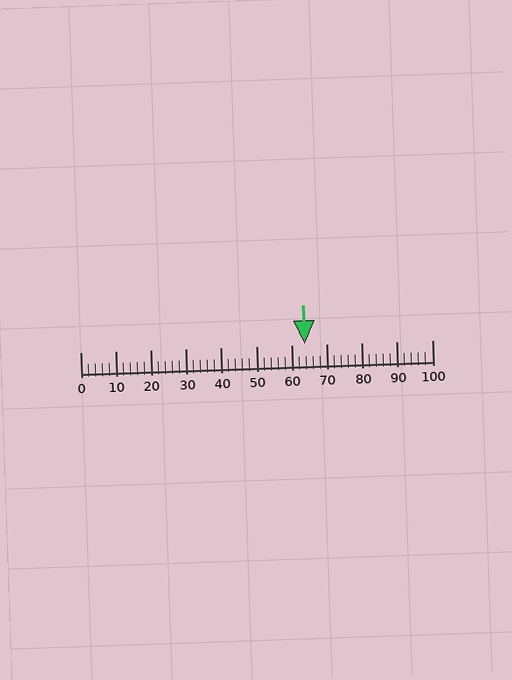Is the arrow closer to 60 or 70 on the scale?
The arrow is closer to 60.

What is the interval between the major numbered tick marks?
The major tick marks are spaced 10 units apart.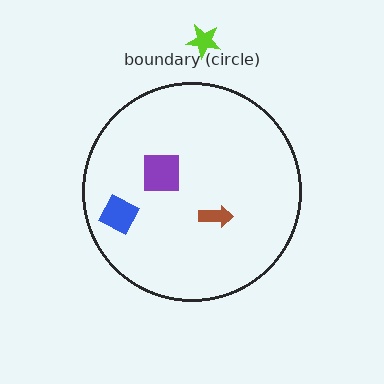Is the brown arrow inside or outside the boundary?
Inside.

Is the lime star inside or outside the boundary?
Outside.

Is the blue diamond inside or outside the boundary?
Inside.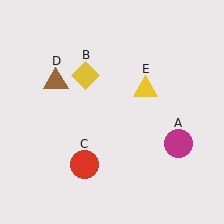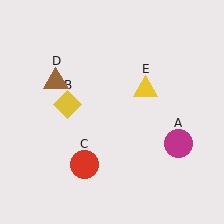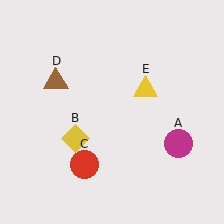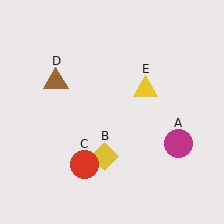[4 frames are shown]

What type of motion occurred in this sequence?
The yellow diamond (object B) rotated counterclockwise around the center of the scene.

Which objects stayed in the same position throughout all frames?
Magenta circle (object A) and red circle (object C) and brown triangle (object D) and yellow triangle (object E) remained stationary.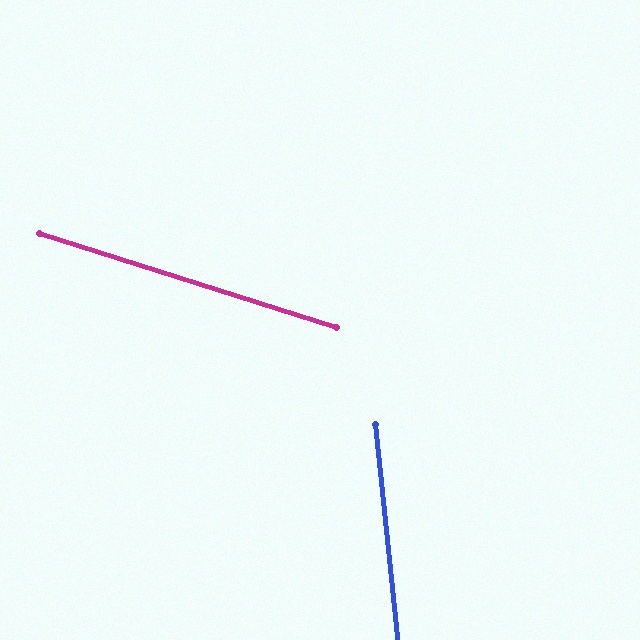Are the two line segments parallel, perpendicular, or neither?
Neither parallel nor perpendicular — they differ by about 66°.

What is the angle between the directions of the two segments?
Approximately 66 degrees.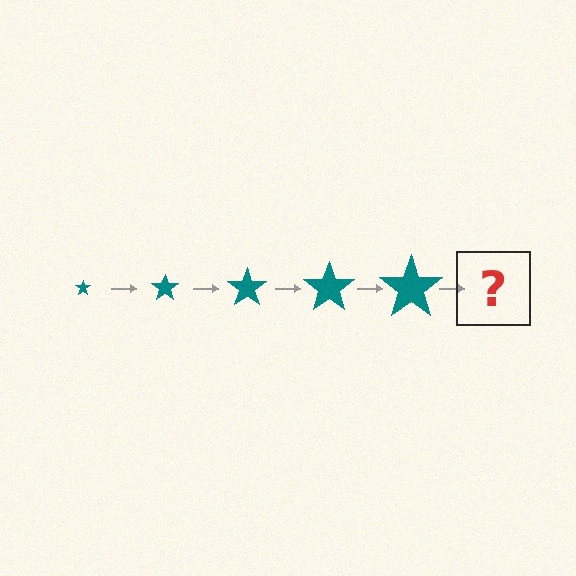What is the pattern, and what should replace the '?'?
The pattern is that the star gets progressively larger each step. The '?' should be a teal star, larger than the previous one.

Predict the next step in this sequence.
The next step is a teal star, larger than the previous one.